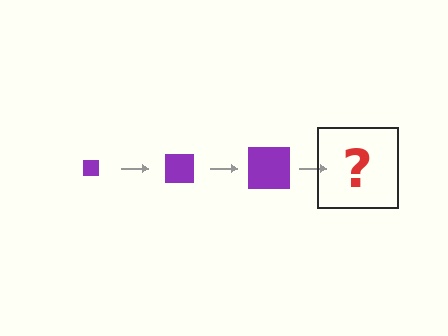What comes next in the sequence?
The next element should be a purple square, larger than the previous one.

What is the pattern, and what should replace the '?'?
The pattern is that the square gets progressively larger each step. The '?' should be a purple square, larger than the previous one.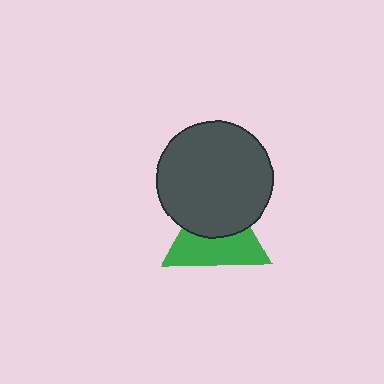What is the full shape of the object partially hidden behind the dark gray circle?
The partially hidden object is a green triangle.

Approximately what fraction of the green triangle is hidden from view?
Roughly 47% of the green triangle is hidden behind the dark gray circle.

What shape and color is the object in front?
The object in front is a dark gray circle.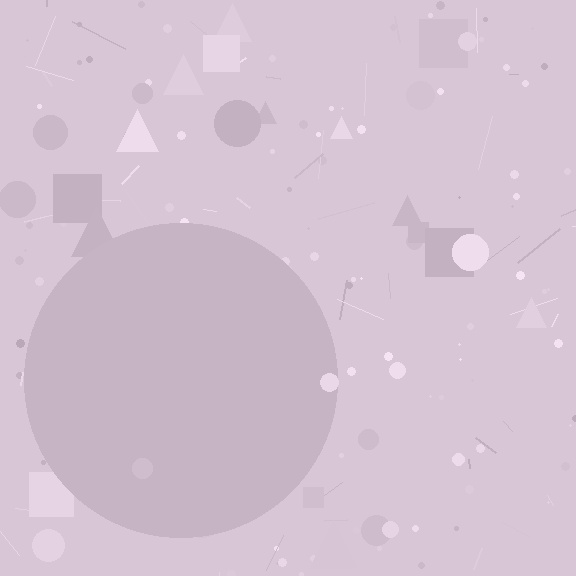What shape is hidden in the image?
A circle is hidden in the image.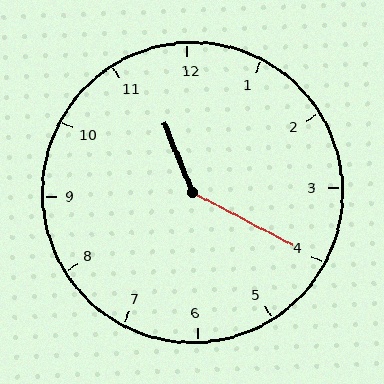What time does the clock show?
11:20.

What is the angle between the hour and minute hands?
Approximately 140 degrees.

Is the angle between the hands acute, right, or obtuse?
It is obtuse.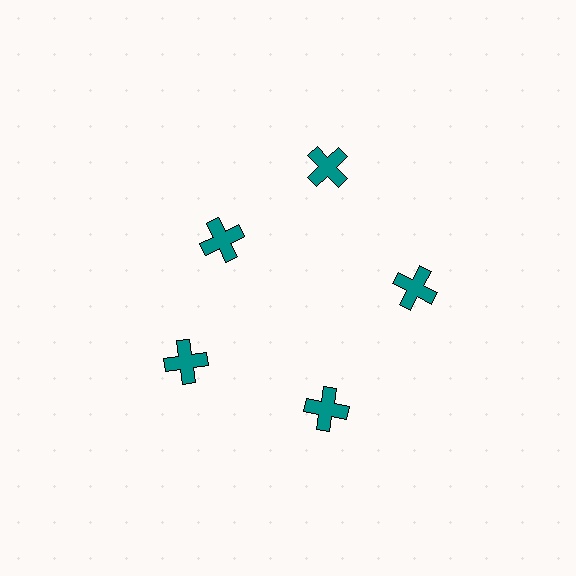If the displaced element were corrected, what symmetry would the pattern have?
It would have 5-fold rotational symmetry — the pattern would map onto itself every 72 degrees.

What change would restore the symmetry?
The symmetry would be restored by moving it outward, back onto the ring so that all 5 crosses sit at equal angles and equal distance from the center.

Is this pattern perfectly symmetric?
No. The 5 teal crosses are arranged in a ring, but one element near the 10 o'clock position is pulled inward toward the center, breaking the 5-fold rotational symmetry.